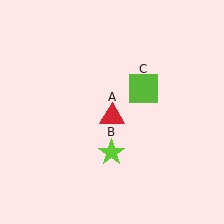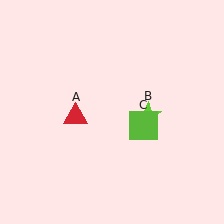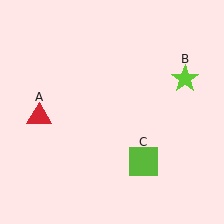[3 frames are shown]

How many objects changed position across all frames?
3 objects changed position: red triangle (object A), lime star (object B), lime square (object C).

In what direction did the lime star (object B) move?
The lime star (object B) moved up and to the right.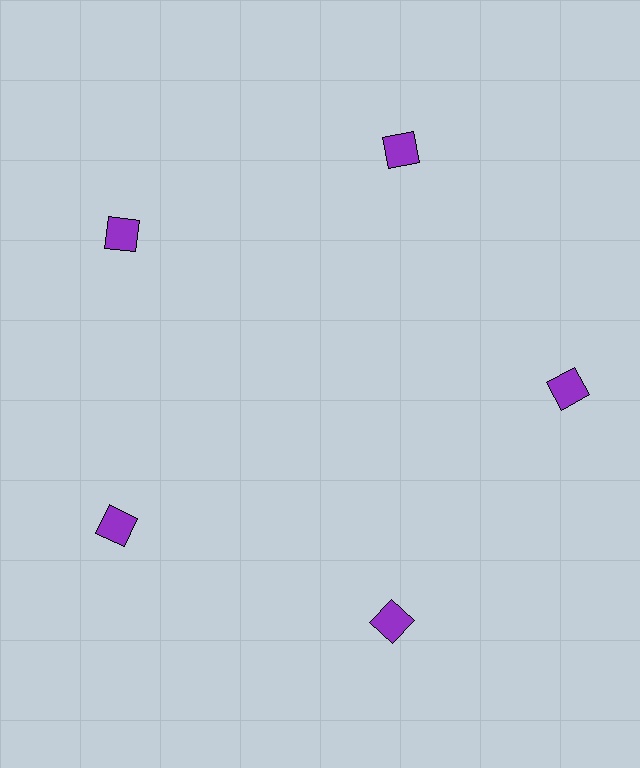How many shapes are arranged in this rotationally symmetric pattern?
There are 5 shapes, arranged in 5 groups of 1.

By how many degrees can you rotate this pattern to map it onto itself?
The pattern maps onto itself every 72 degrees of rotation.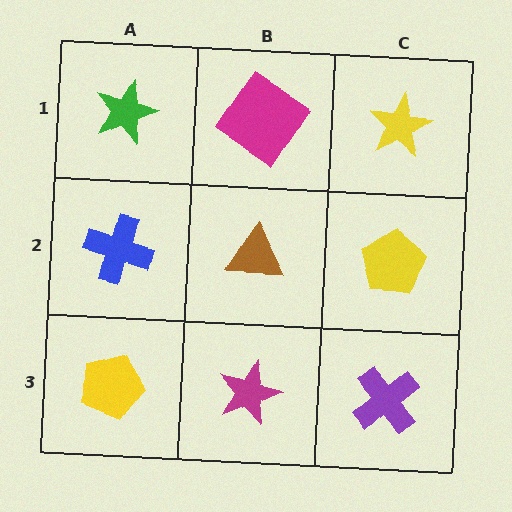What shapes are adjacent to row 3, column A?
A blue cross (row 2, column A), a magenta star (row 3, column B).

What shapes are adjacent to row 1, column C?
A yellow pentagon (row 2, column C), a magenta diamond (row 1, column B).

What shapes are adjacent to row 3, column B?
A brown triangle (row 2, column B), a yellow pentagon (row 3, column A), a purple cross (row 3, column C).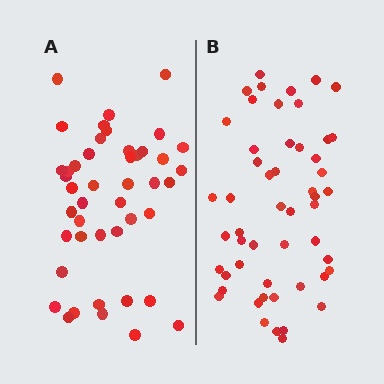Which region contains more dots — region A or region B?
Region B (the right region) has more dots.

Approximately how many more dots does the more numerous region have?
Region B has roughly 8 or so more dots than region A.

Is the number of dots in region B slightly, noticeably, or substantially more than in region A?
Region B has only slightly more — the two regions are fairly close. The ratio is roughly 1.2 to 1.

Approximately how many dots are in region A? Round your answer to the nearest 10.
About 40 dots. (The exact count is 45, which rounds to 40.)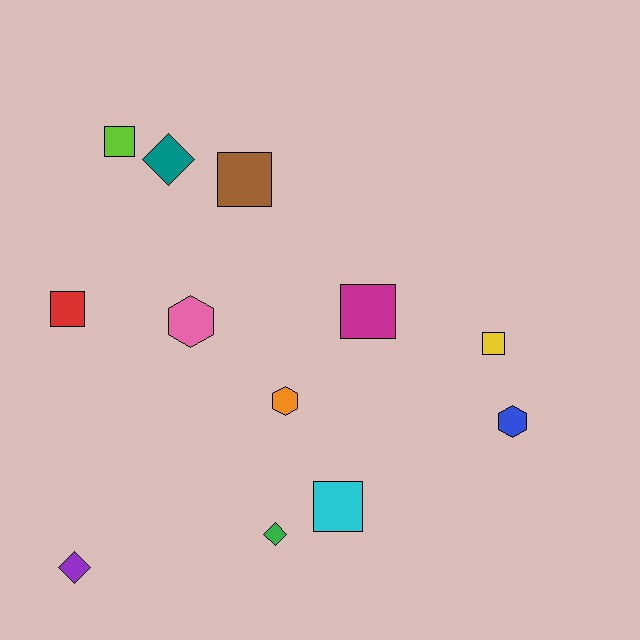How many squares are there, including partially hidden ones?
There are 6 squares.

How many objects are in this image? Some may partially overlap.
There are 12 objects.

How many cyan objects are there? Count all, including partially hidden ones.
There is 1 cyan object.